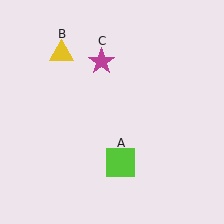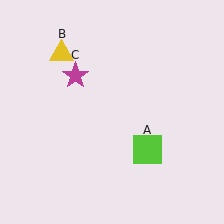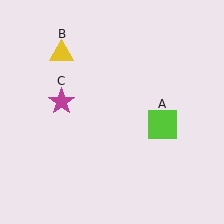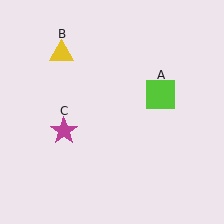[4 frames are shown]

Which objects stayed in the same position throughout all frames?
Yellow triangle (object B) remained stationary.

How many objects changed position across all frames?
2 objects changed position: lime square (object A), magenta star (object C).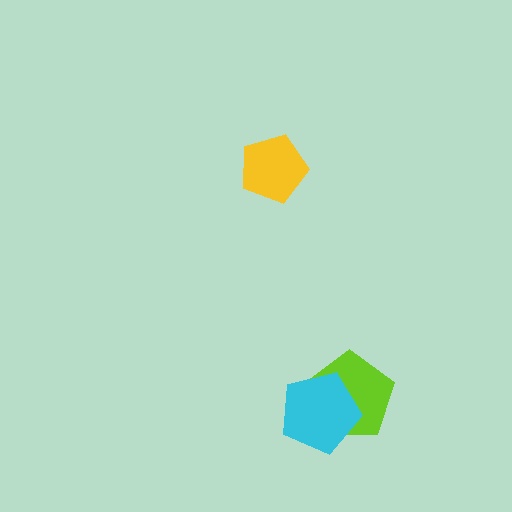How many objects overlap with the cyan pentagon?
1 object overlaps with the cyan pentagon.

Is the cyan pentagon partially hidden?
No, no other shape covers it.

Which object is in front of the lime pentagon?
The cyan pentagon is in front of the lime pentagon.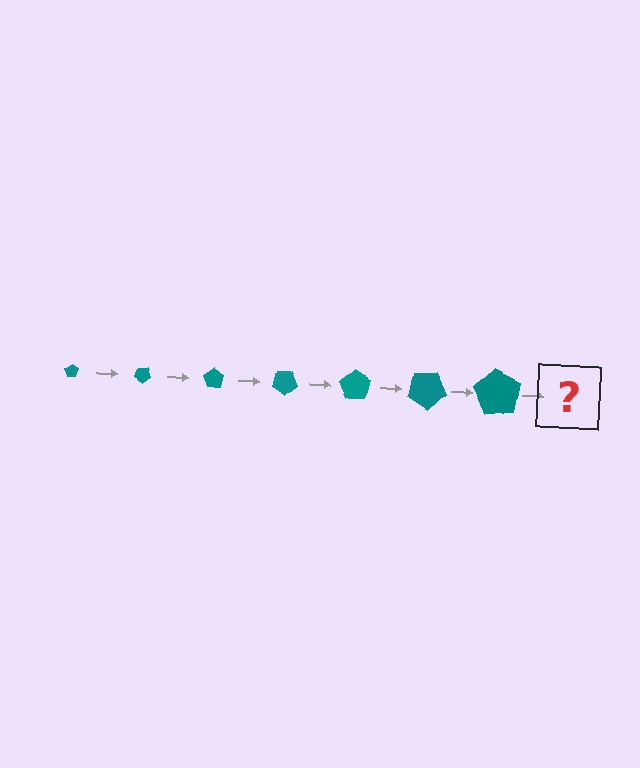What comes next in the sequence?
The next element should be a pentagon, larger than the previous one and rotated 245 degrees from the start.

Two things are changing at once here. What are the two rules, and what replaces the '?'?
The two rules are that the pentagon grows larger each step and it rotates 35 degrees each step. The '?' should be a pentagon, larger than the previous one and rotated 245 degrees from the start.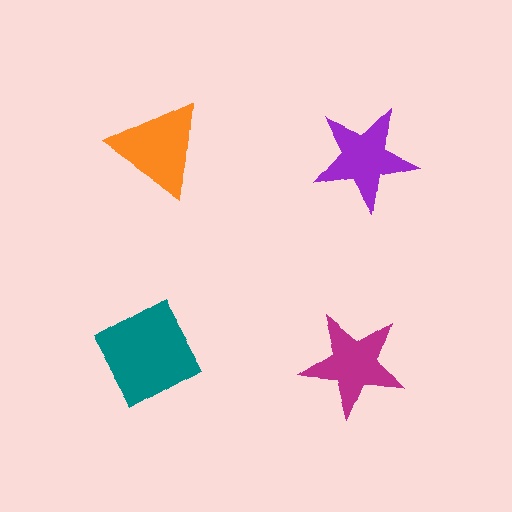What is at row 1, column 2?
A purple star.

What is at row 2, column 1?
A teal diamond.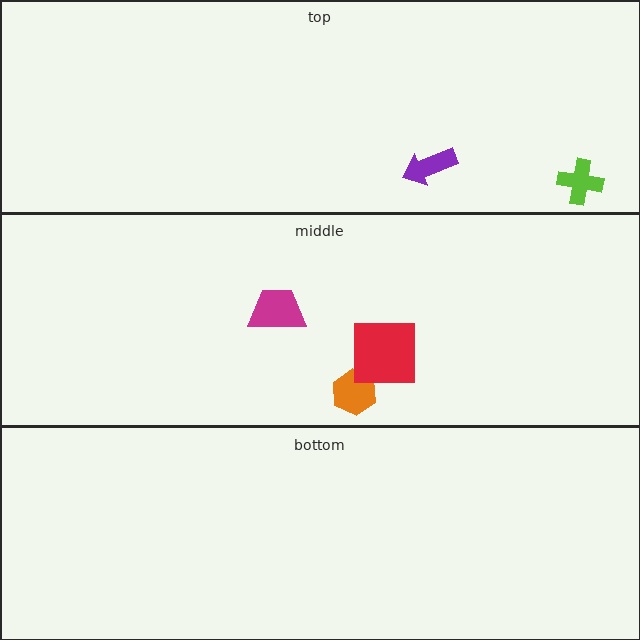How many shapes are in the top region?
2.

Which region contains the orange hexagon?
The middle region.